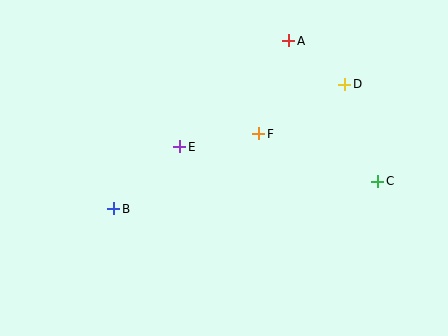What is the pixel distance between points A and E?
The distance between A and E is 152 pixels.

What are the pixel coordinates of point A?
Point A is at (289, 41).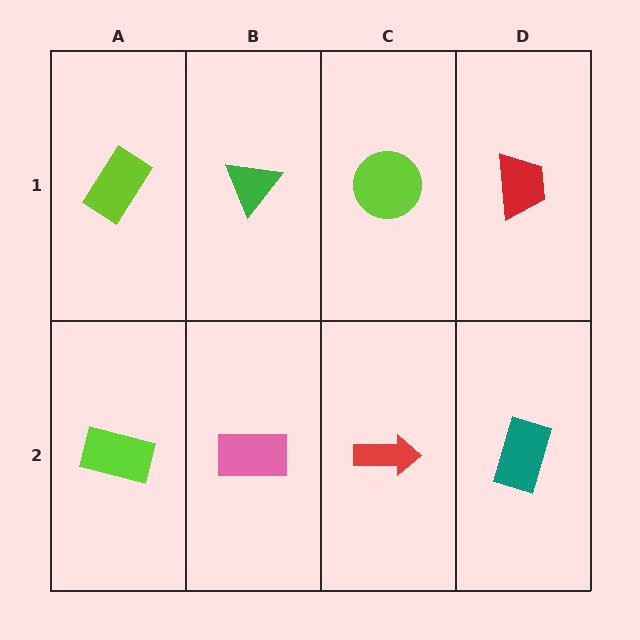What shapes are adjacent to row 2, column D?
A red trapezoid (row 1, column D), a red arrow (row 2, column C).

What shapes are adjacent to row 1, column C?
A red arrow (row 2, column C), a green triangle (row 1, column B), a red trapezoid (row 1, column D).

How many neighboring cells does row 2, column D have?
2.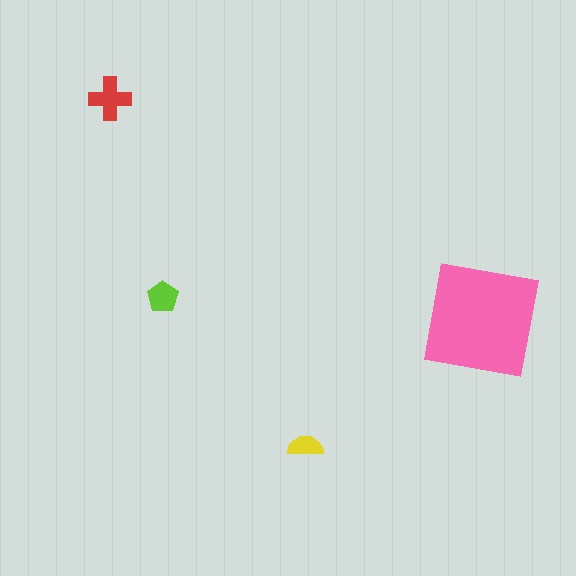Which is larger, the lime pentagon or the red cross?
The red cross.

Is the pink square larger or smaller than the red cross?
Larger.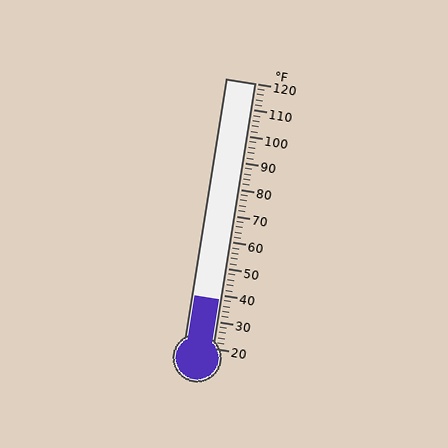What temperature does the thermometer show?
The thermometer shows approximately 38°F.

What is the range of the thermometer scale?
The thermometer scale ranges from 20°F to 120°F.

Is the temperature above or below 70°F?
The temperature is below 70°F.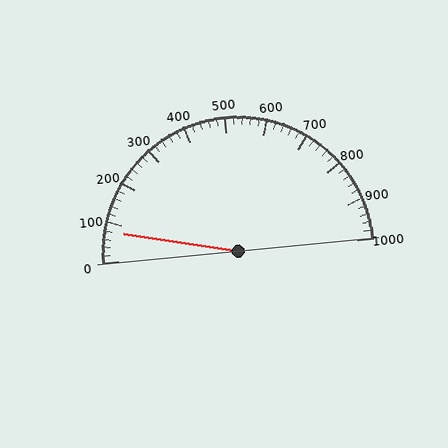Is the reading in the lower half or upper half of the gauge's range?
The reading is in the lower half of the range (0 to 1000).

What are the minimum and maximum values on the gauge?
The gauge ranges from 0 to 1000.